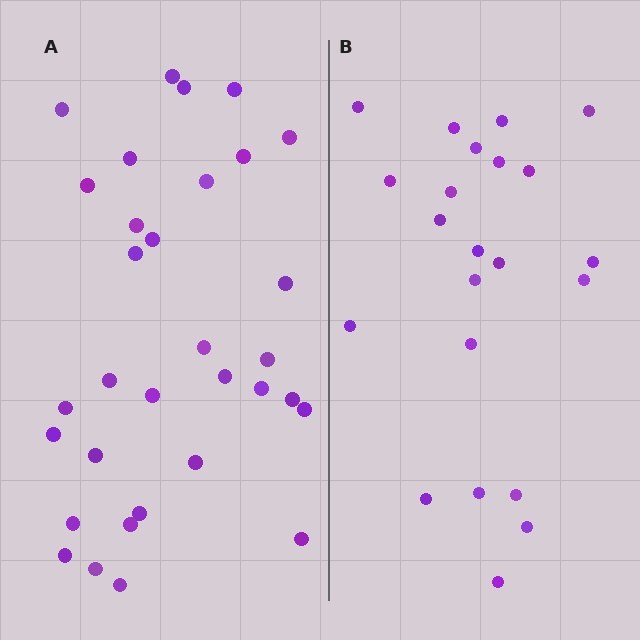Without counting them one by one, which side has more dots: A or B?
Region A (the left region) has more dots.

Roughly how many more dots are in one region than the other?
Region A has roughly 10 or so more dots than region B.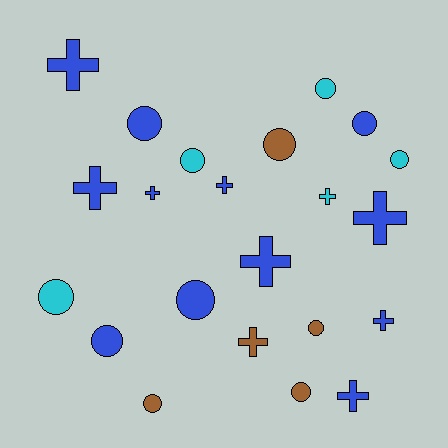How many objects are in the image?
There are 22 objects.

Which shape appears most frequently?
Circle, with 12 objects.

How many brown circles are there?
There are 4 brown circles.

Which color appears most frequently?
Blue, with 12 objects.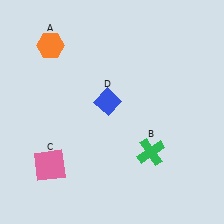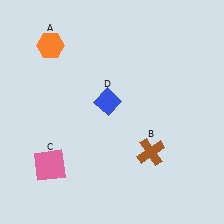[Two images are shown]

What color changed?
The cross (B) changed from green in Image 1 to brown in Image 2.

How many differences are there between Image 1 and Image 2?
There is 1 difference between the two images.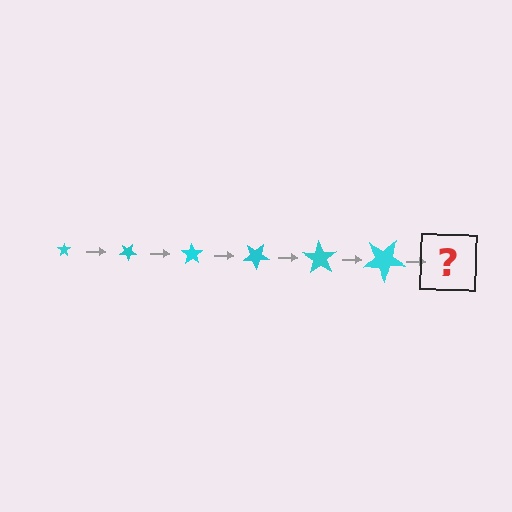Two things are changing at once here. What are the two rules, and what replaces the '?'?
The two rules are that the star grows larger each step and it rotates 35 degrees each step. The '?' should be a star, larger than the previous one and rotated 210 degrees from the start.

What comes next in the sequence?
The next element should be a star, larger than the previous one and rotated 210 degrees from the start.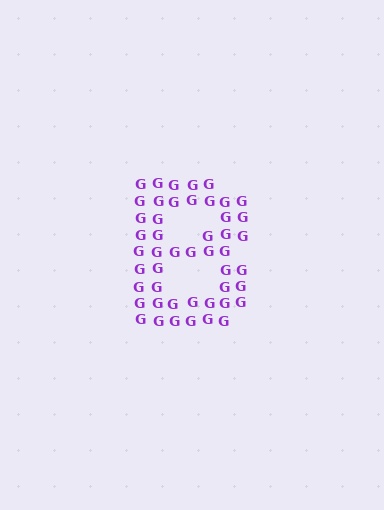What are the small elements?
The small elements are letter G's.